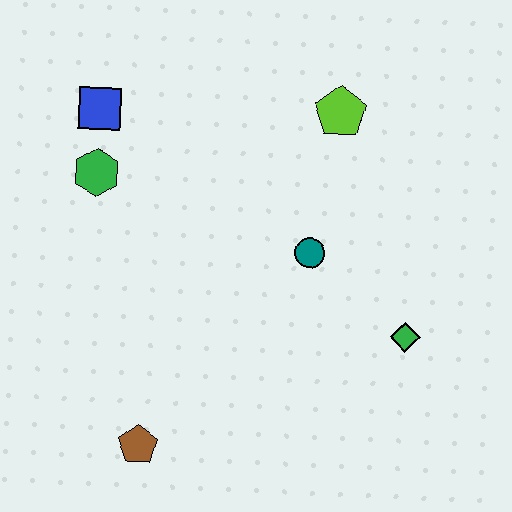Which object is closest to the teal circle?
The green diamond is closest to the teal circle.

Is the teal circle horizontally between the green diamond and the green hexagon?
Yes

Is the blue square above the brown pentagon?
Yes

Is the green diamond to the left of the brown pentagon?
No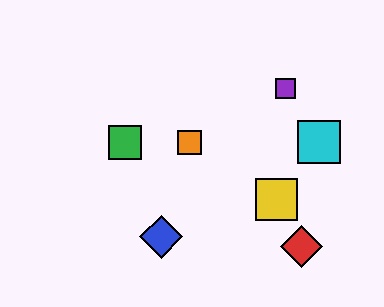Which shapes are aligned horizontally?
The green square, the orange square, the cyan square are aligned horizontally.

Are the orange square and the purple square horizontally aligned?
No, the orange square is at y≈142 and the purple square is at y≈88.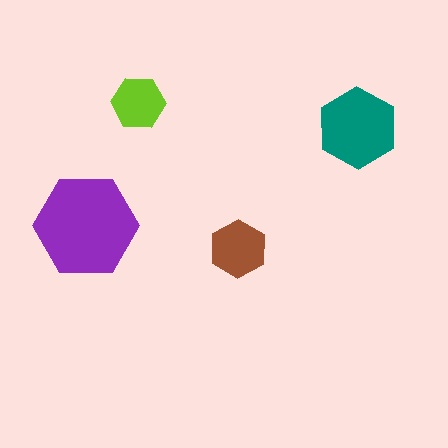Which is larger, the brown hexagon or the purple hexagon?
The purple one.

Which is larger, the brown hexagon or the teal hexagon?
The teal one.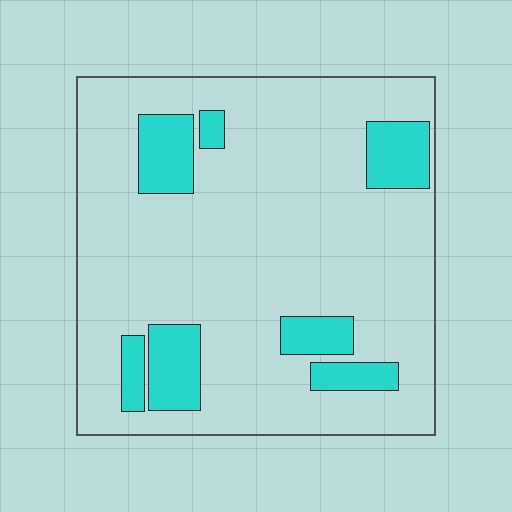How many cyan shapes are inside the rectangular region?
7.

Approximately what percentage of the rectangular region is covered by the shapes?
Approximately 15%.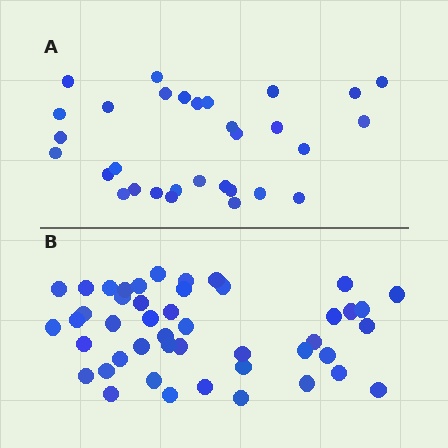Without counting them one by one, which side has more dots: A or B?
Region B (the bottom region) has more dots.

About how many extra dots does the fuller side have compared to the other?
Region B has approximately 15 more dots than region A.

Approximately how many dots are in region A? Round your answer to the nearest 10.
About 30 dots. (The exact count is 31, which rounds to 30.)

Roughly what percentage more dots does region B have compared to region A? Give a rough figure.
About 50% more.